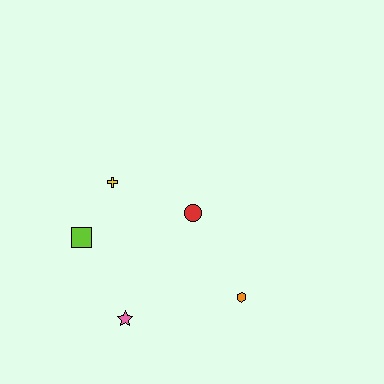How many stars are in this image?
There is 1 star.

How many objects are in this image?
There are 5 objects.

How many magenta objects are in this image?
There are no magenta objects.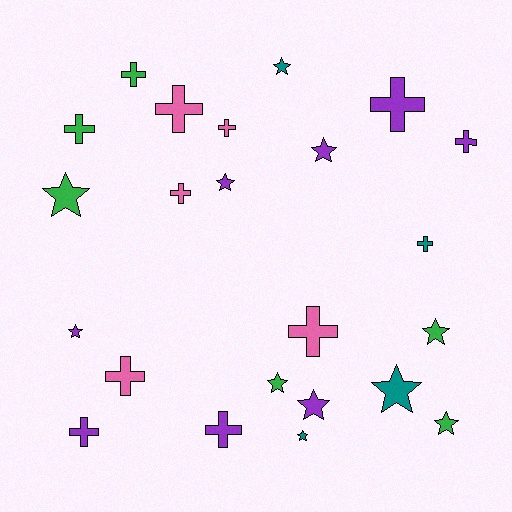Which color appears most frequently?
Purple, with 8 objects.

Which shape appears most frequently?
Cross, with 12 objects.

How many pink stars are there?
There are no pink stars.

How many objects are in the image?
There are 23 objects.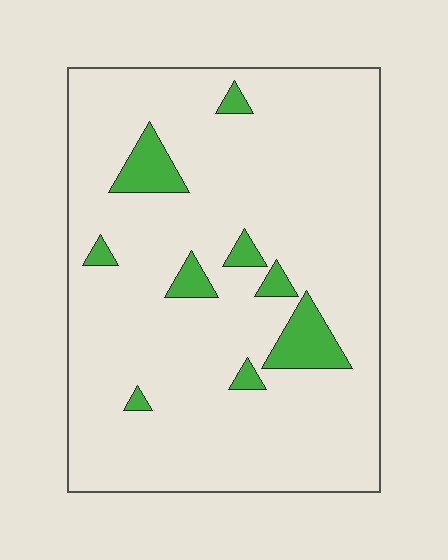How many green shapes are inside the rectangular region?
9.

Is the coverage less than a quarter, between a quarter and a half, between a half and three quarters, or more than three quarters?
Less than a quarter.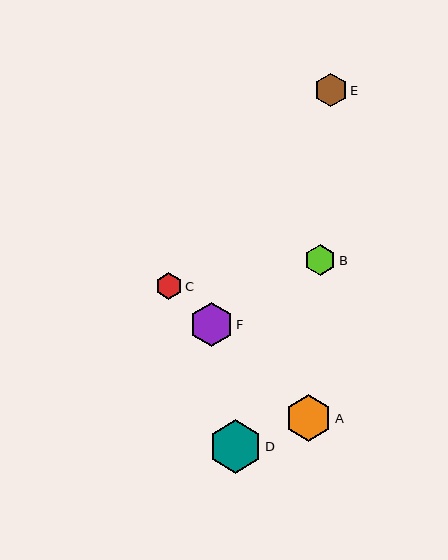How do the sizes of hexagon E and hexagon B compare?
Hexagon E and hexagon B are approximately the same size.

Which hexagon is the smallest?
Hexagon C is the smallest with a size of approximately 27 pixels.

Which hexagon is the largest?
Hexagon D is the largest with a size of approximately 53 pixels.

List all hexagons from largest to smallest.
From largest to smallest: D, A, F, E, B, C.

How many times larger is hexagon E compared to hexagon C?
Hexagon E is approximately 1.3 times the size of hexagon C.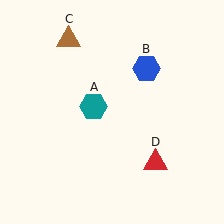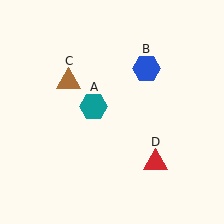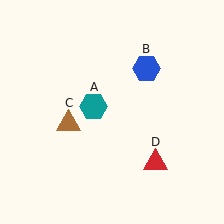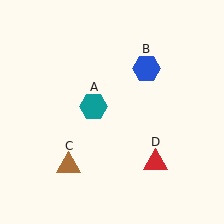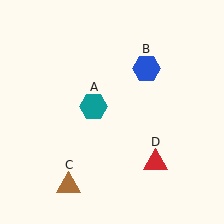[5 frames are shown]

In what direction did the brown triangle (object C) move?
The brown triangle (object C) moved down.